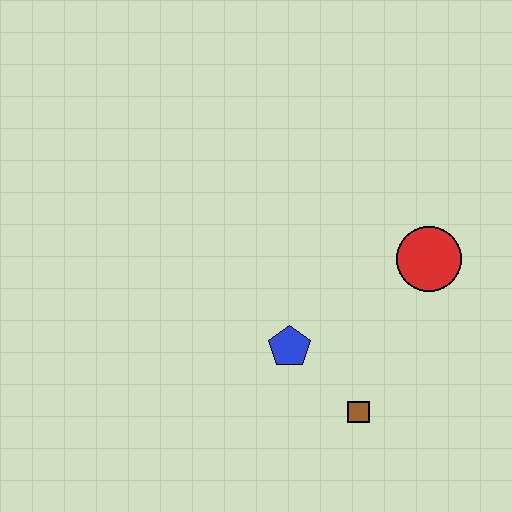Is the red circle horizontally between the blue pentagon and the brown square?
No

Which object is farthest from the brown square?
The red circle is farthest from the brown square.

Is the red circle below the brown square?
No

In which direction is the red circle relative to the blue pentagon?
The red circle is to the right of the blue pentagon.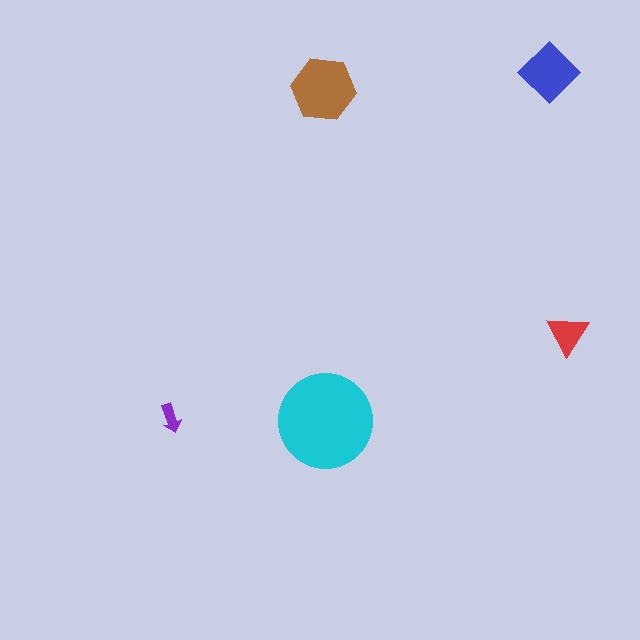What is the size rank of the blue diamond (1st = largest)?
3rd.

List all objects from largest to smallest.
The cyan circle, the brown hexagon, the blue diamond, the red triangle, the purple arrow.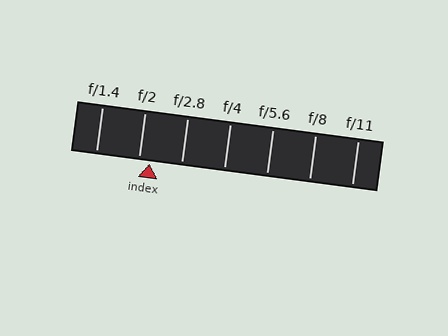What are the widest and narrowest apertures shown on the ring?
The widest aperture shown is f/1.4 and the narrowest is f/11.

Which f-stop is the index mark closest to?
The index mark is closest to f/2.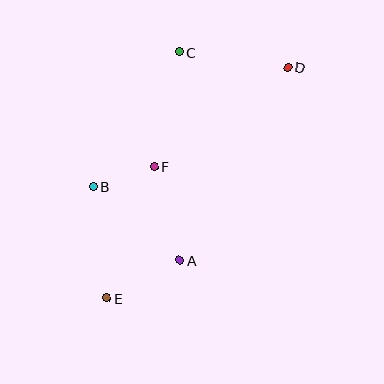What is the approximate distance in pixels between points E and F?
The distance between E and F is approximately 140 pixels.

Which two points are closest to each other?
Points B and F are closest to each other.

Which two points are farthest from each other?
Points D and E are farthest from each other.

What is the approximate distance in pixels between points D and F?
The distance between D and F is approximately 166 pixels.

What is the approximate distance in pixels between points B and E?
The distance between B and E is approximately 113 pixels.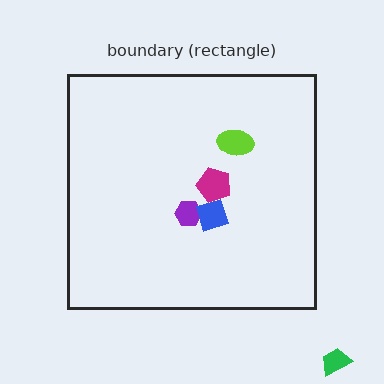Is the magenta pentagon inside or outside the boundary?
Inside.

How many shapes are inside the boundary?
4 inside, 1 outside.